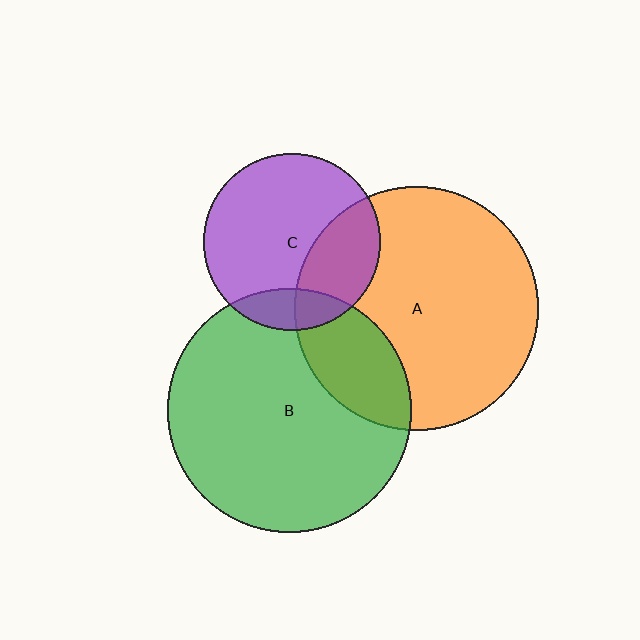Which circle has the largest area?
Circle A (orange).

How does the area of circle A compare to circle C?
Approximately 1.9 times.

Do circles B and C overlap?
Yes.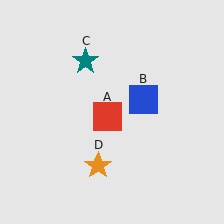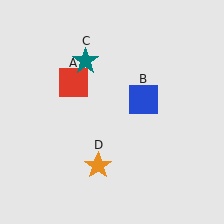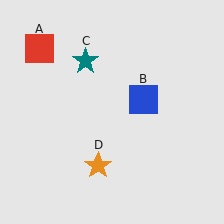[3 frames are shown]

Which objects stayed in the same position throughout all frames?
Blue square (object B) and teal star (object C) and orange star (object D) remained stationary.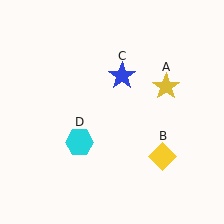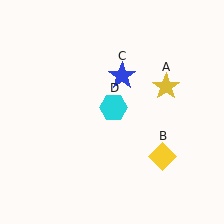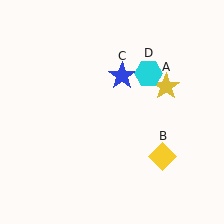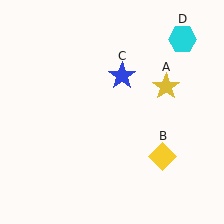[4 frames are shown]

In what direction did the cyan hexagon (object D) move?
The cyan hexagon (object D) moved up and to the right.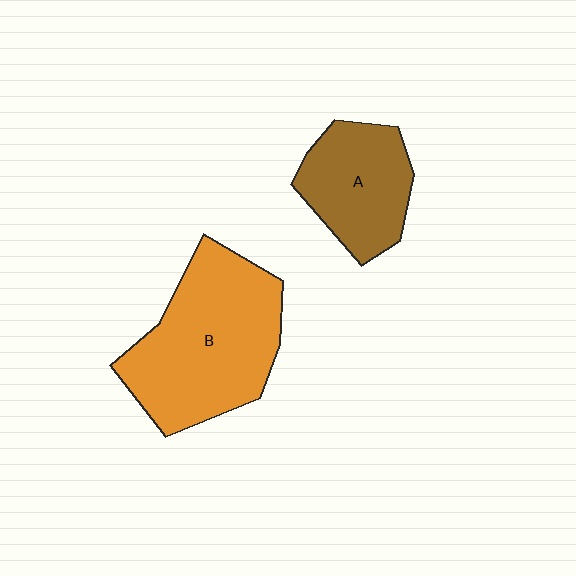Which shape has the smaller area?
Shape A (brown).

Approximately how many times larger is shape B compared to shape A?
Approximately 1.7 times.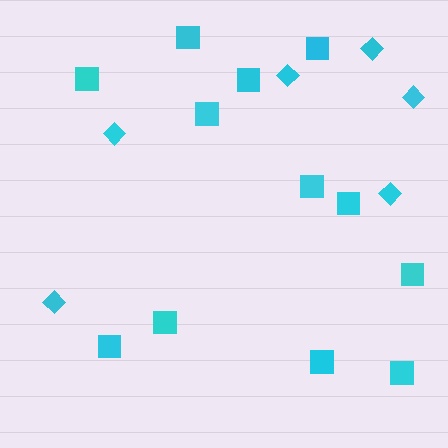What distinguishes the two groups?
There are 2 groups: one group of diamonds (6) and one group of squares (12).